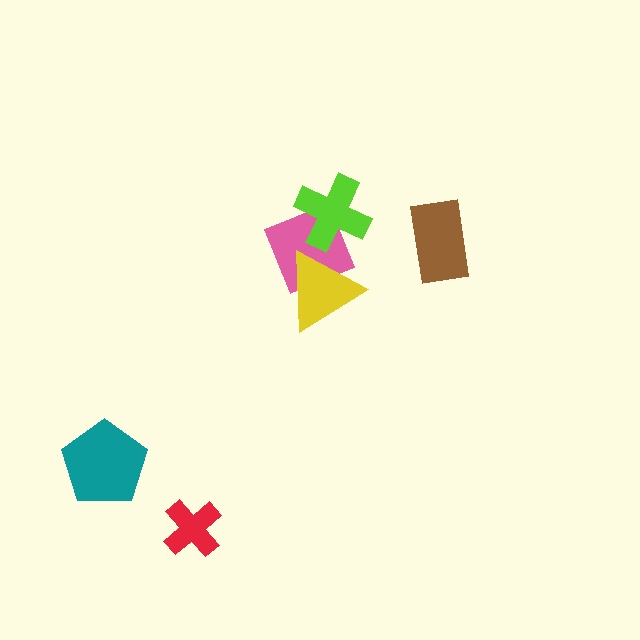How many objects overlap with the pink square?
2 objects overlap with the pink square.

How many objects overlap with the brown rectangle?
0 objects overlap with the brown rectangle.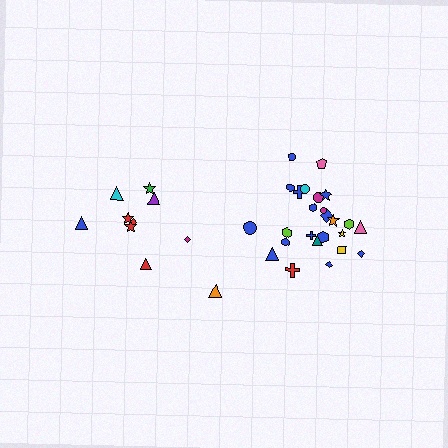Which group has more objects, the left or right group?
The right group.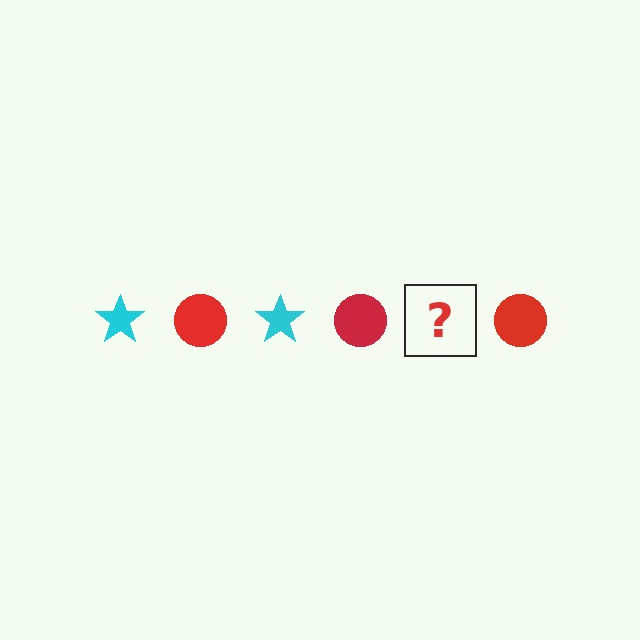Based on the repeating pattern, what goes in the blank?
The blank should be a cyan star.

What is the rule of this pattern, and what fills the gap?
The rule is that the pattern alternates between cyan star and red circle. The gap should be filled with a cyan star.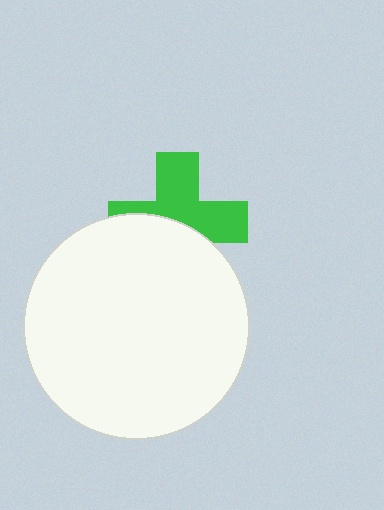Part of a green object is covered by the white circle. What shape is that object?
It is a cross.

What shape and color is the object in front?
The object in front is a white circle.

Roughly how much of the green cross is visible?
About half of it is visible (roughly 55%).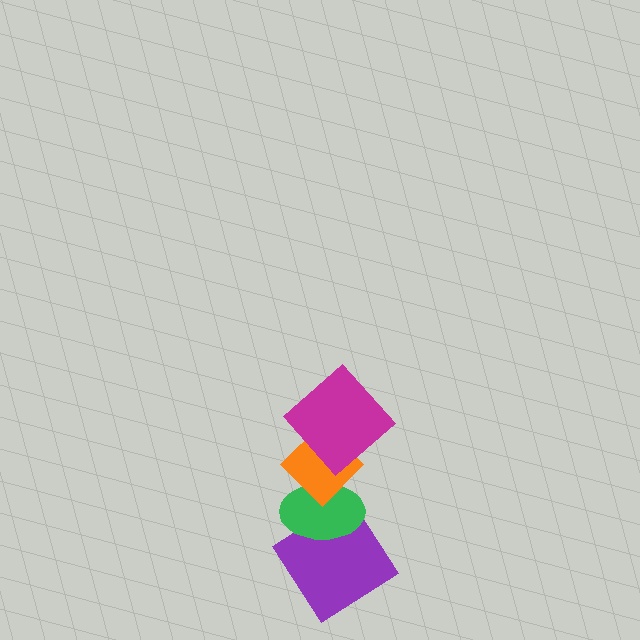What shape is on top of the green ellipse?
The orange diamond is on top of the green ellipse.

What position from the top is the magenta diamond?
The magenta diamond is 1st from the top.